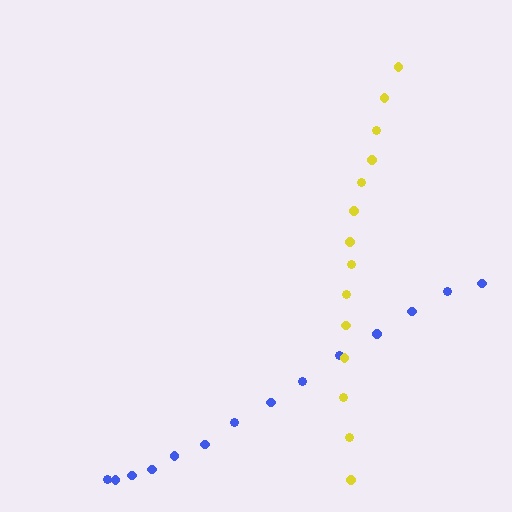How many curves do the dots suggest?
There are 2 distinct paths.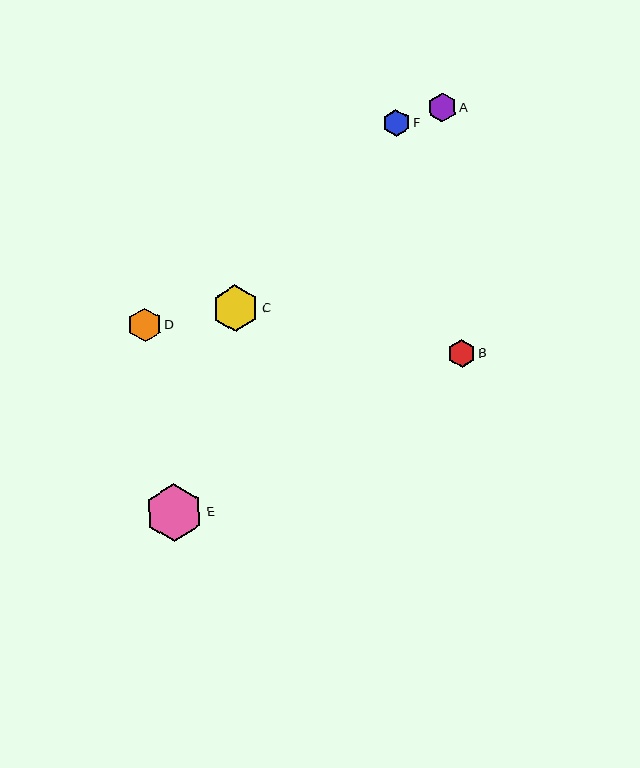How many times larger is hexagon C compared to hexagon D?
Hexagon C is approximately 1.4 times the size of hexagon D.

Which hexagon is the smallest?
Hexagon F is the smallest with a size of approximately 27 pixels.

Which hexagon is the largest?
Hexagon E is the largest with a size of approximately 58 pixels.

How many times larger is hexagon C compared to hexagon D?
Hexagon C is approximately 1.4 times the size of hexagon D.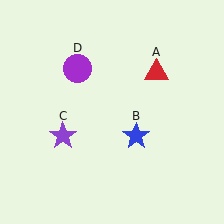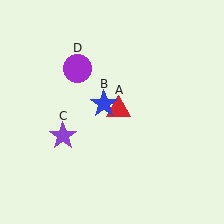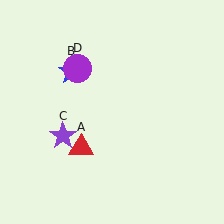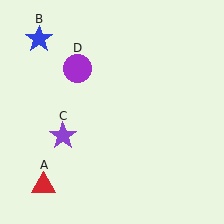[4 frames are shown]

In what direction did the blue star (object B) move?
The blue star (object B) moved up and to the left.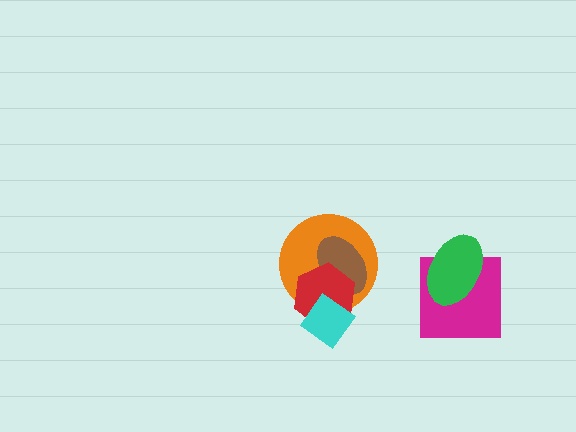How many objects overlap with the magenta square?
1 object overlaps with the magenta square.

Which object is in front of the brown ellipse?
The red hexagon is in front of the brown ellipse.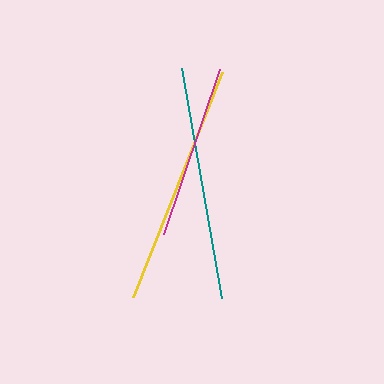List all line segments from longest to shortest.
From longest to shortest: yellow, teal, magenta.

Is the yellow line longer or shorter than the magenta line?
The yellow line is longer than the magenta line.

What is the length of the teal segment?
The teal segment is approximately 234 pixels long.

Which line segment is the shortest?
The magenta line is the shortest at approximately 174 pixels.